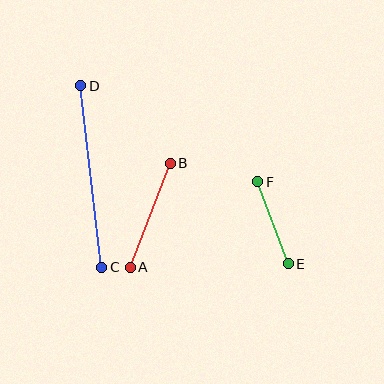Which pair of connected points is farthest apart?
Points C and D are farthest apart.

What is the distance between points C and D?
The distance is approximately 182 pixels.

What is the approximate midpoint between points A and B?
The midpoint is at approximately (150, 215) pixels.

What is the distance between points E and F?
The distance is approximately 87 pixels.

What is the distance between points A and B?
The distance is approximately 111 pixels.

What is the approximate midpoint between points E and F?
The midpoint is at approximately (273, 223) pixels.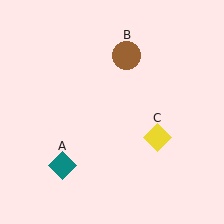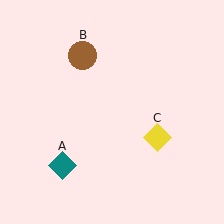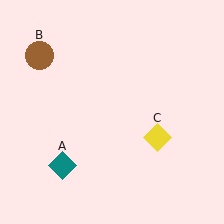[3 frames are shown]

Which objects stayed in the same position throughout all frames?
Teal diamond (object A) and yellow diamond (object C) remained stationary.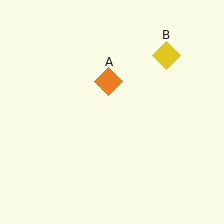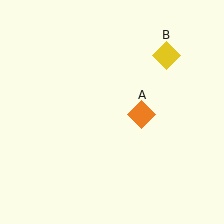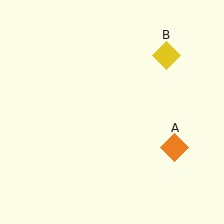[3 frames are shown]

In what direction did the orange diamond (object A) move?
The orange diamond (object A) moved down and to the right.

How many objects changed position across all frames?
1 object changed position: orange diamond (object A).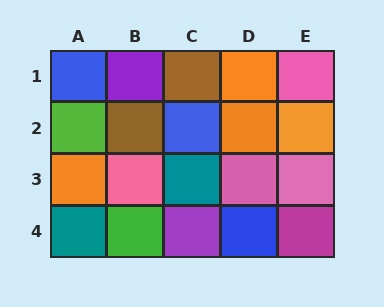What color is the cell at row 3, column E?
Pink.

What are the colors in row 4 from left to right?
Teal, green, purple, blue, magenta.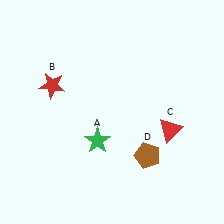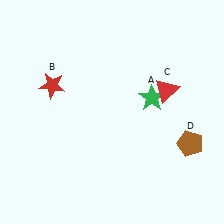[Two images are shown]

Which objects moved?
The objects that moved are: the green star (A), the red triangle (C), the brown pentagon (D).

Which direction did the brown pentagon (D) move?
The brown pentagon (D) moved right.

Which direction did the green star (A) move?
The green star (A) moved right.